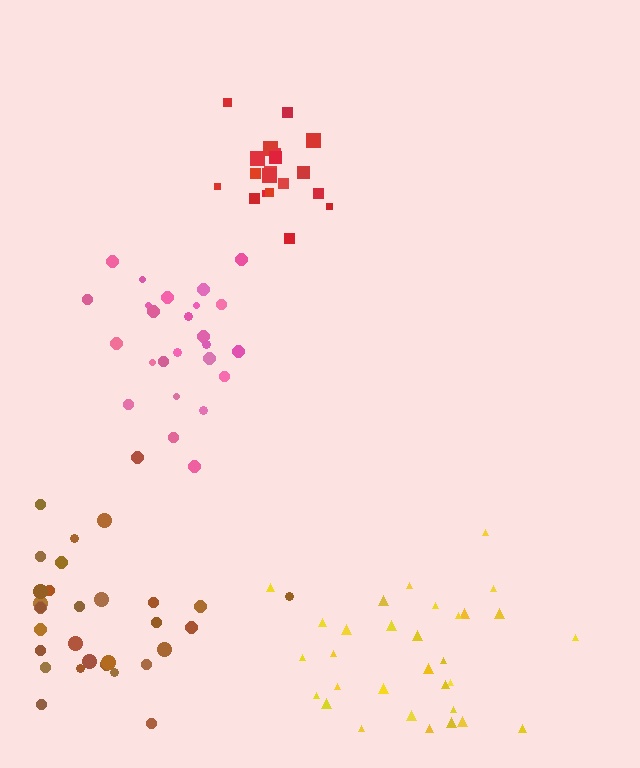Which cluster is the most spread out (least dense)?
Yellow.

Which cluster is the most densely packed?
Red.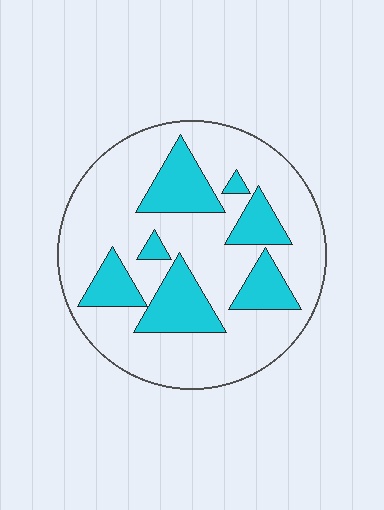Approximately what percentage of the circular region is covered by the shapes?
Approximately 25%.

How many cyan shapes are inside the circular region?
7.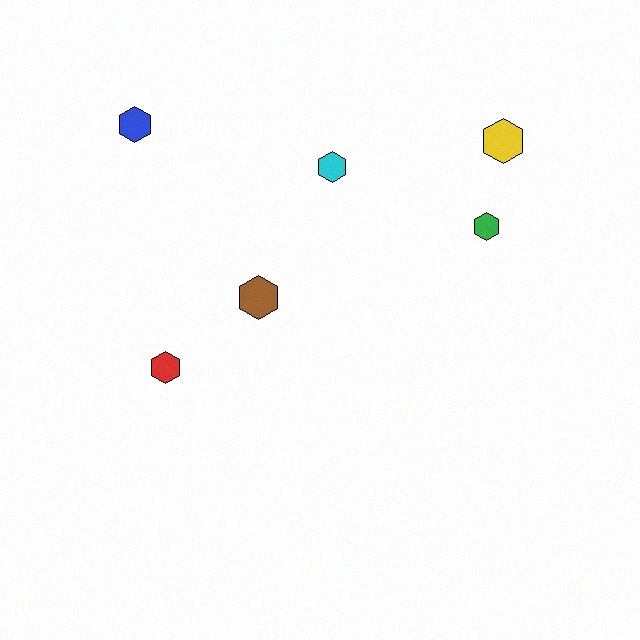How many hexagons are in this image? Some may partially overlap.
There are 6 hexagons.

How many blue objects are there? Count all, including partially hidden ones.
There is 1 blue object.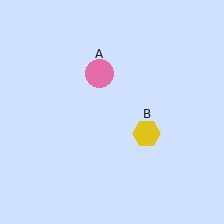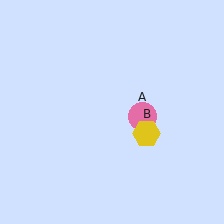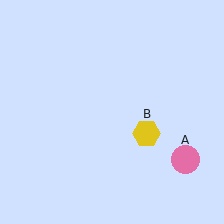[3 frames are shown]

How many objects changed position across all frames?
1 object changed position: pink circle (object A).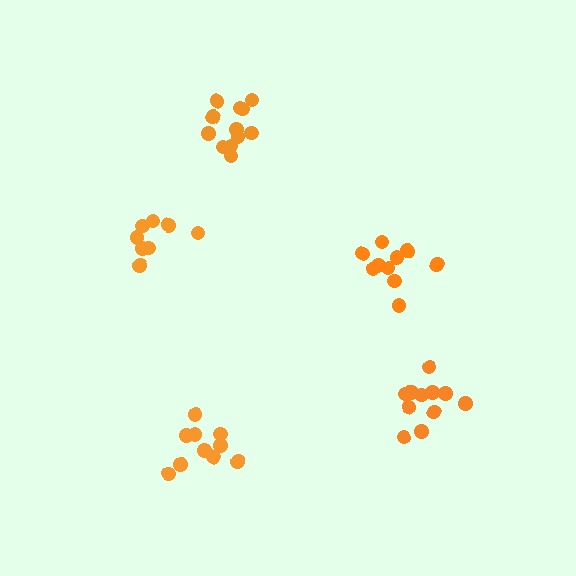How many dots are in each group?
Group 1: 8 dots, Group 2: 10 dots, Group 3: 10 dots, Group 4: 11 dots, Group 5: 12 dots (51 total).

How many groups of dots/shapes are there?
There are 5 groups.